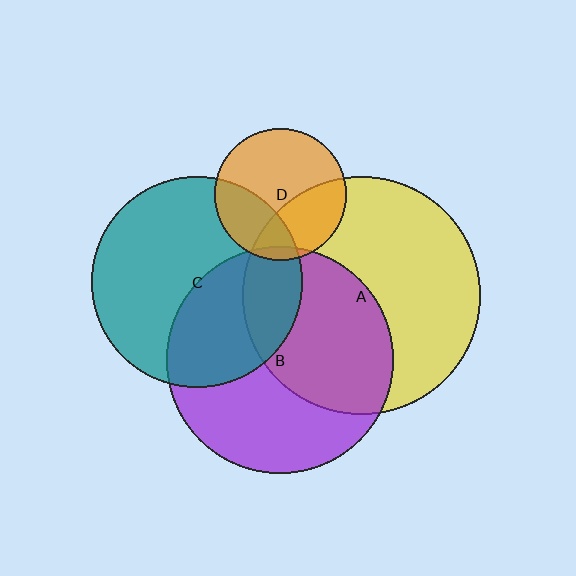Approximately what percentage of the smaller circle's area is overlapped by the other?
Approximately 5%.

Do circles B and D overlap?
Yes.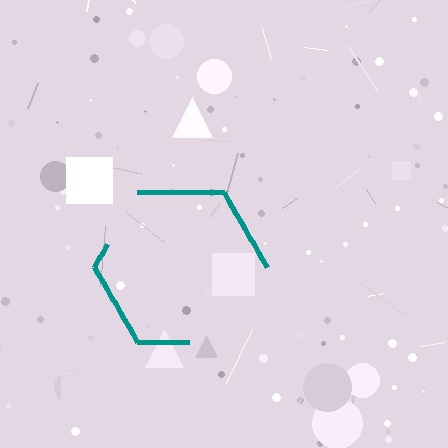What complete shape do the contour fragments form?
The contour fragments form a hexagon.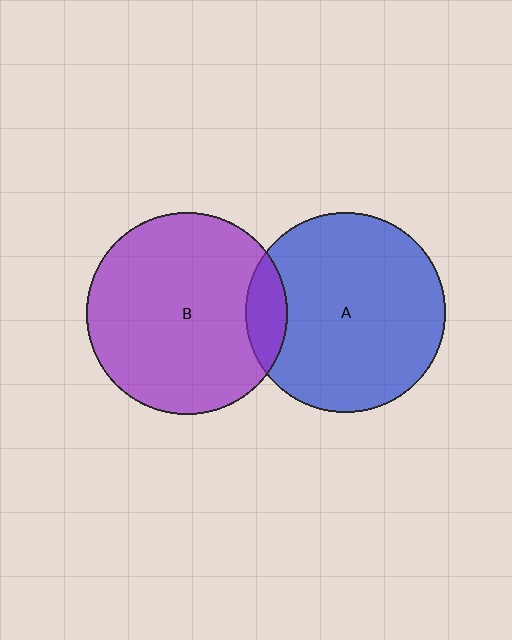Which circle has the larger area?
Circle B (purple).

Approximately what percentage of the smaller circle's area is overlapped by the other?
Approximately 10%.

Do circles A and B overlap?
Yes.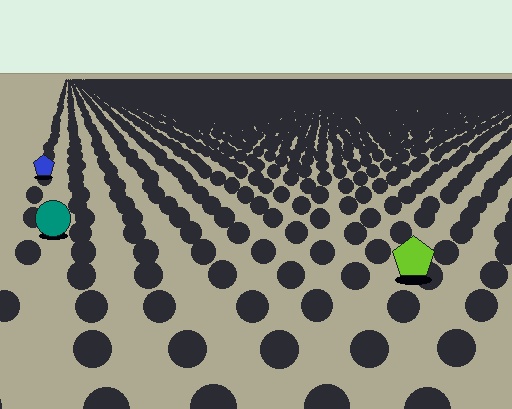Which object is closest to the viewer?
The lime pentagon is closest. The texture marks near it are larger and more spread out.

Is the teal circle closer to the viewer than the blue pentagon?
Yes. The teal circle is closer — you can tell from the texture gradient: the ground texture is coarser near it.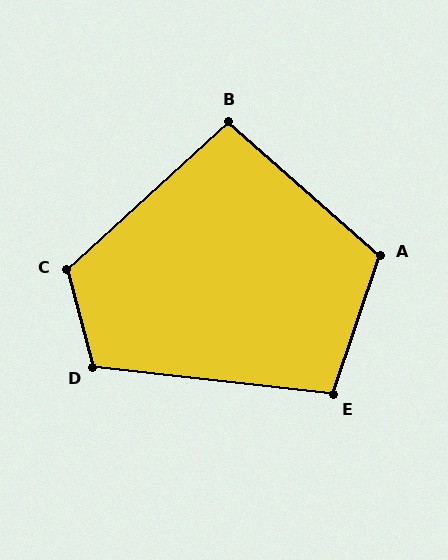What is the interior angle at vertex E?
Approximately 102 degrees (obtuse).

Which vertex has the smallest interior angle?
B, at approximately 96 degrees.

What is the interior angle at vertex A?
Approximately 113 degrees (obtuse).